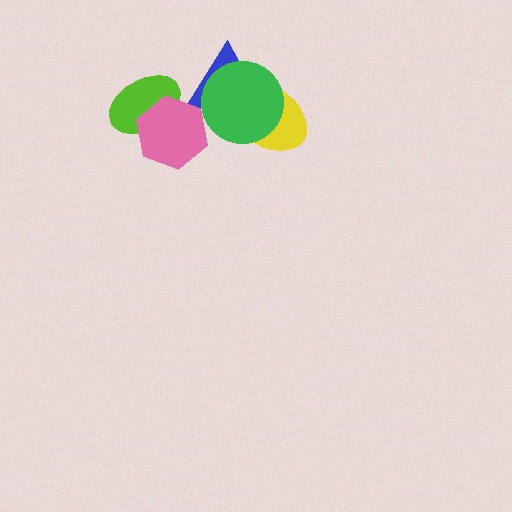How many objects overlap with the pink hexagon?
2 objects overlap with the pink hexagon.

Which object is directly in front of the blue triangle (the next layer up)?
The green circle is directly in front of the blue triangle.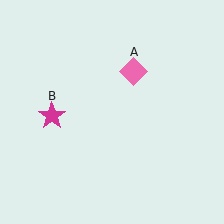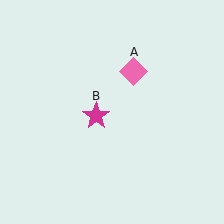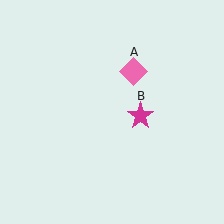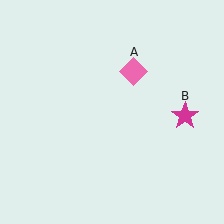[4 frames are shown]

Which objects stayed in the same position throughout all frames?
Pink diamond (object A) remained stationary.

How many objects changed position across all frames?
1 object changed position: magenta star (object B).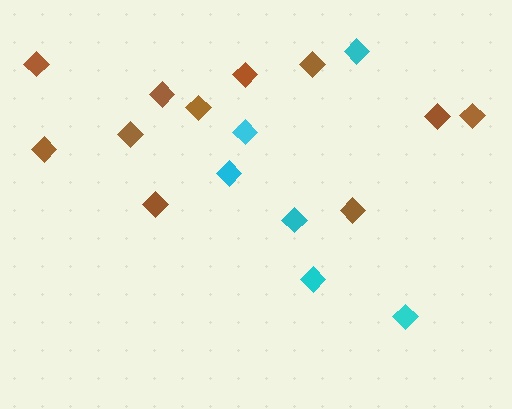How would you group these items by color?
There are 2 groups: one group of cyan diamonds (6) and one group of brown diamonds (11).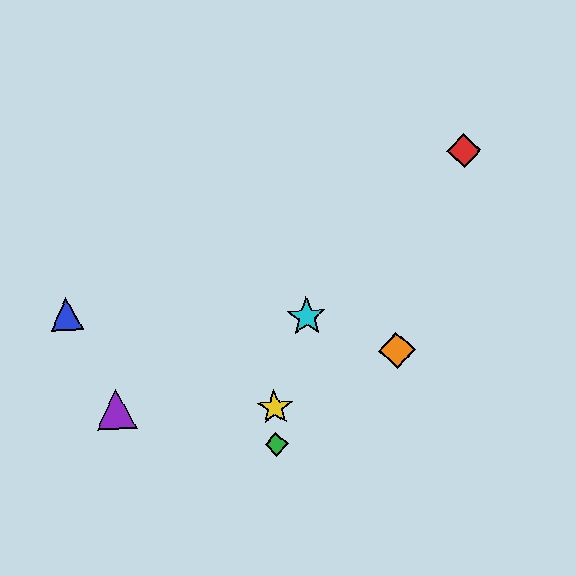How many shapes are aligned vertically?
2 shapes (the green diamond, the yellow star) are aligned vertically.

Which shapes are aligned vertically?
The green diamond, the yellow star are aligned vertically.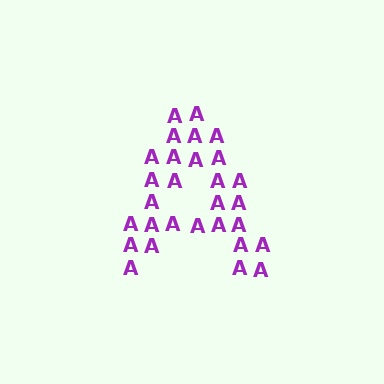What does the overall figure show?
The overall figure shows the letter A.